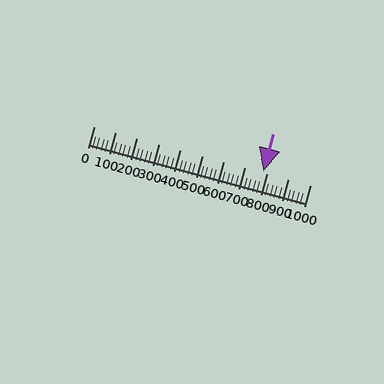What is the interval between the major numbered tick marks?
The major tick marks are spaced 100 units apart.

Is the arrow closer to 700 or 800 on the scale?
The arrow is closer to 800.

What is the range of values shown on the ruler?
The ruler shows values from 0 to 1000.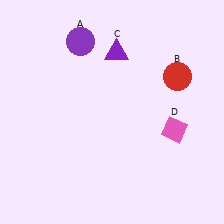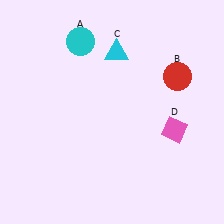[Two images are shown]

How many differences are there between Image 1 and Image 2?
There are 2 differences between the two images.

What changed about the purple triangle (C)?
In Image 1, C is purple. In Image 2, it changed to cyan.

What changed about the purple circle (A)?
In Image 1, A is purple. In Image 2, it changed to cyan.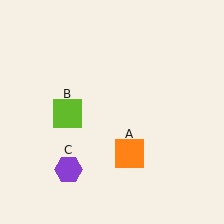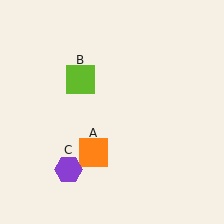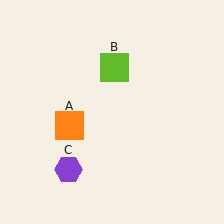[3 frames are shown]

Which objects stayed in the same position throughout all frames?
Purple hexagon (object C) remained stationary.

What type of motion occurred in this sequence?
The orange square (object A), lime square (object B) rotated clockwise around the center of the scene.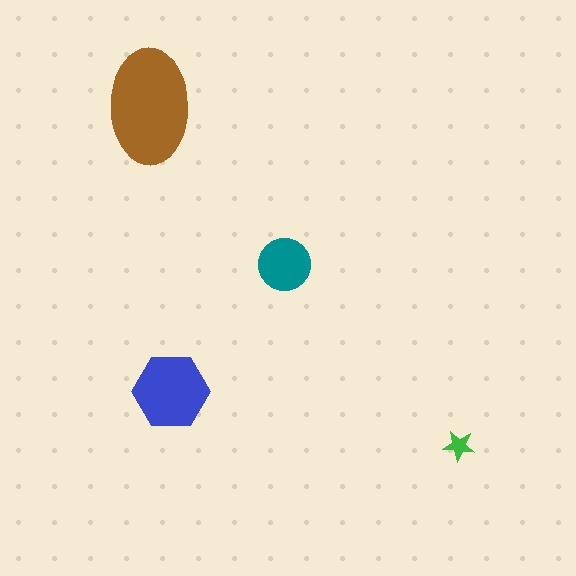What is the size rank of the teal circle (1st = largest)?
3rd.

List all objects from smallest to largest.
The green star, the teal circle, the blue hexagon, the brown ellipse.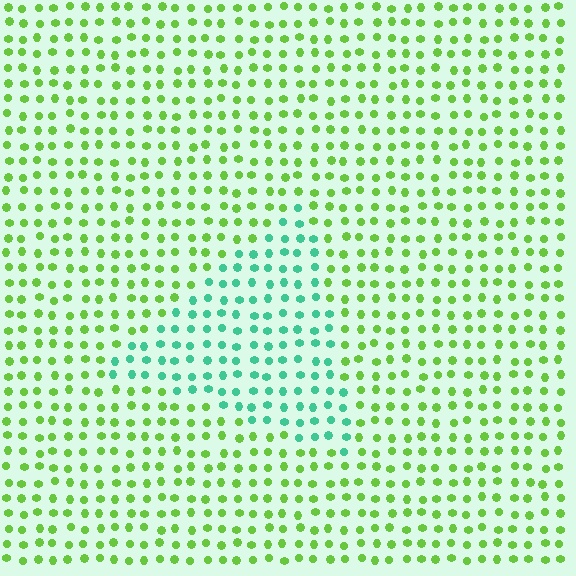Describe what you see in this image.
The image is filled with small lime elements in a uniform arrangement. A triangle-shaped region is visible where the elements are tinted to a slightly different hue, forming a subtle color boundary.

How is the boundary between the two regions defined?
The boundary is defined purely by a slight shift in hue (about 56 degrees). Spacing, size, and orientation are identical on both sides.